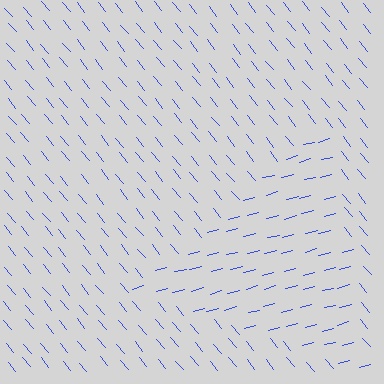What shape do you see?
I see a triangle.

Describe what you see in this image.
The image is filled with small blue line segments. A triangle region in the image has lines oriented differently from the surrounding lines, creating a visible texture boundary.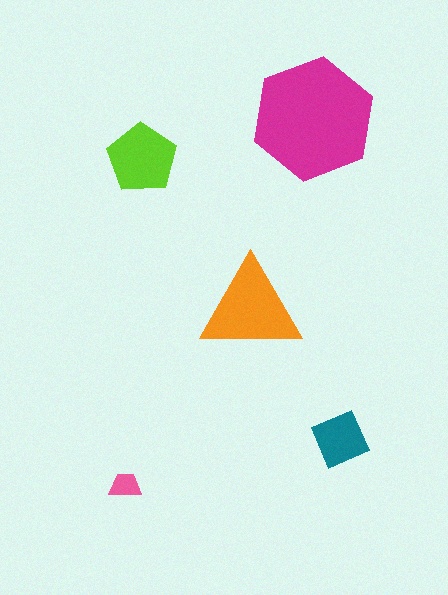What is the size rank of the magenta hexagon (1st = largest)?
1st.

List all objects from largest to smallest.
The magenta hexagon, the orange triangle, the lime pentagon, the teal square, the pink trapezoid.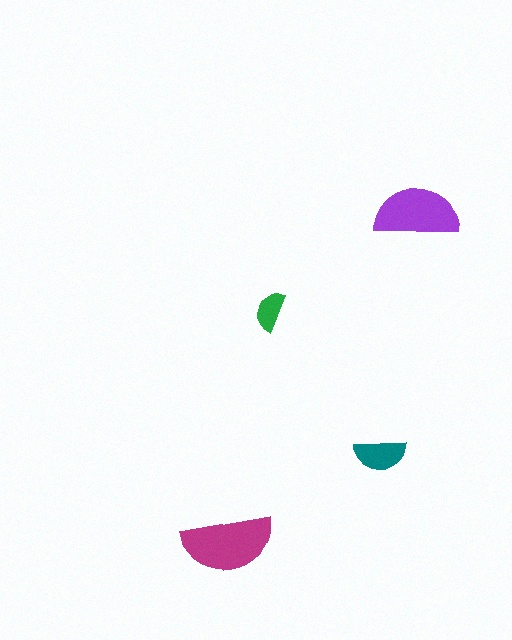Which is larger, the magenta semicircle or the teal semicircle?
The magenta one.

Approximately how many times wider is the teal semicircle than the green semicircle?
About 1.5 times wider.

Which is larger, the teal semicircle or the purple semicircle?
The purple one.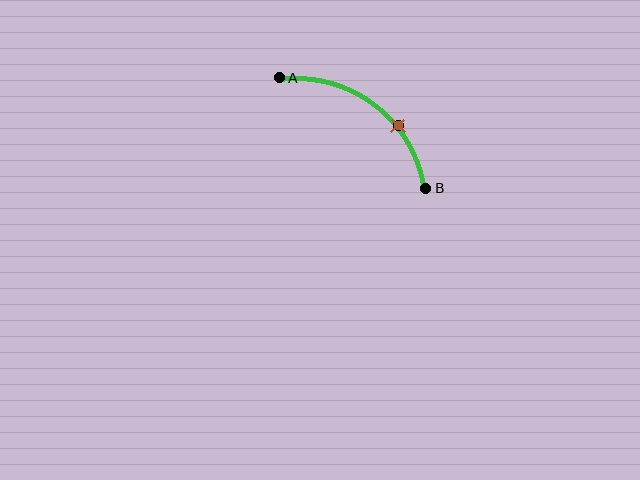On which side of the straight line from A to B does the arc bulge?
The arc bulges above and to the right of the straight line connecting A and B.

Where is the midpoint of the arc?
The arc midpoint is the point on the curve farthest from the straight line joining A and B. It sits above and to the right of that line.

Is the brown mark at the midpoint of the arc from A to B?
No. The brown mark lies on the arc but is closer to endpoint B. The arc midpoint would be at the point on the curve equidistant along the arc from both A and B.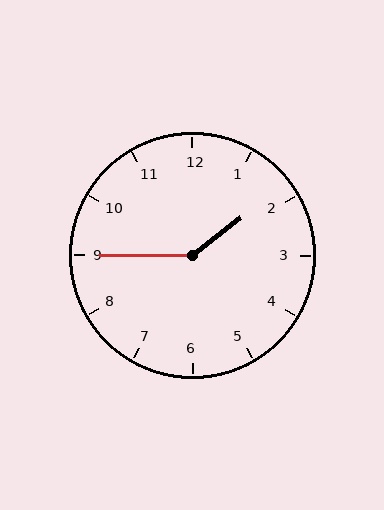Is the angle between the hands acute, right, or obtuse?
It is obtuse.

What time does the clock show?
1:45.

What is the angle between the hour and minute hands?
Approximately 142 degrees.